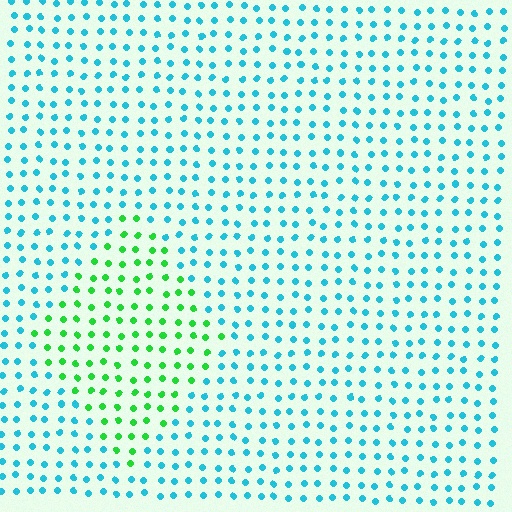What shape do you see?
I see a diamond.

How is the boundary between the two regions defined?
The boundary is defined purely by a slight shift in hue (about 61 degrees). Spacing, size, and orientation are identical on both sides.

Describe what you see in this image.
The image is filled with small cyan elements in a uniform arrangement. A diamond-shaped region is visible where the elements are tinted to a slightly different hue, forming a subtle color boundary.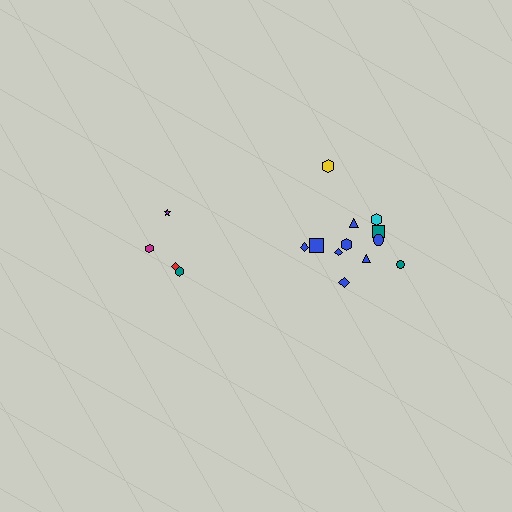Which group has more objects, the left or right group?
The right group.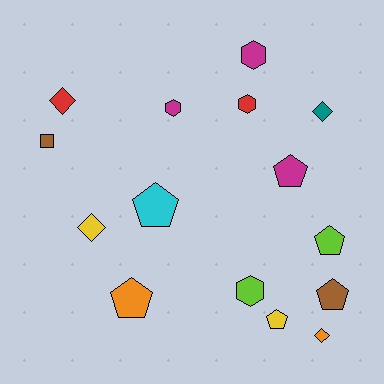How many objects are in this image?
There are 15 objects.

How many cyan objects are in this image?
There is 1 cyan object.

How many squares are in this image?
There is 1 square.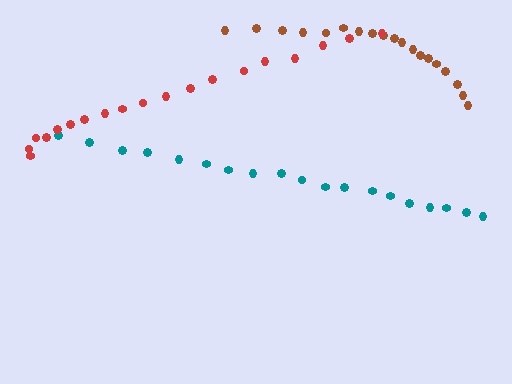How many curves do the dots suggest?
There are 3 distinct paths.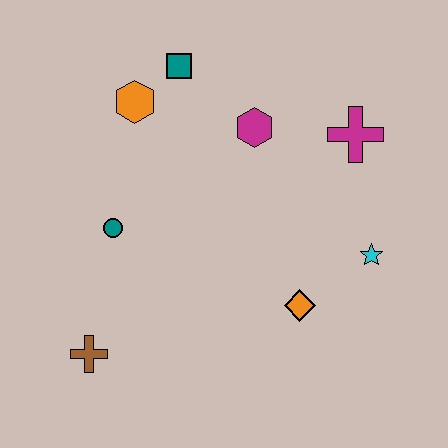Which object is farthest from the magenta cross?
The brown cross is farthest from the magenta cross.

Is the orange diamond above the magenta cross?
No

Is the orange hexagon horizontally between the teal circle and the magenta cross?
Yes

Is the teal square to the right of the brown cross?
Yes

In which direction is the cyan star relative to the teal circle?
The cyan star is to the right of the teal circle.